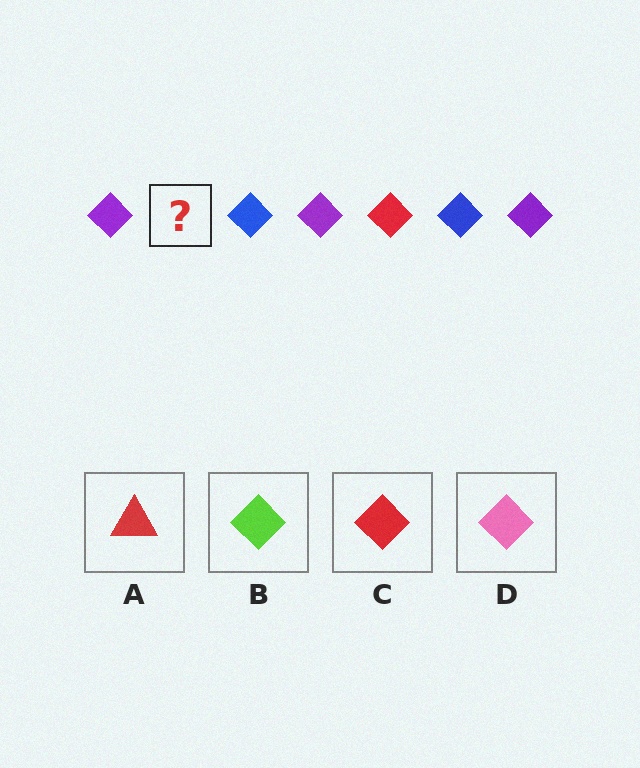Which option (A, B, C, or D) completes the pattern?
C.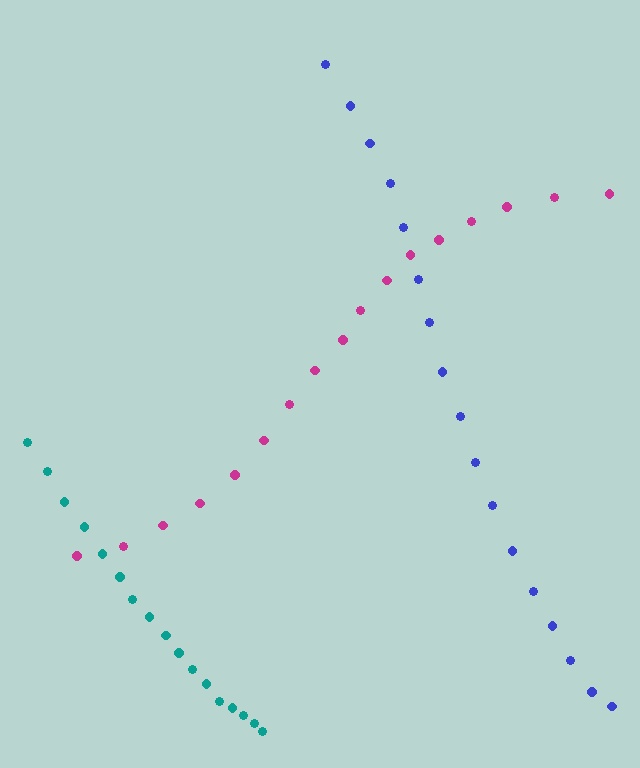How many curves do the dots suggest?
There are 3 distinct paths.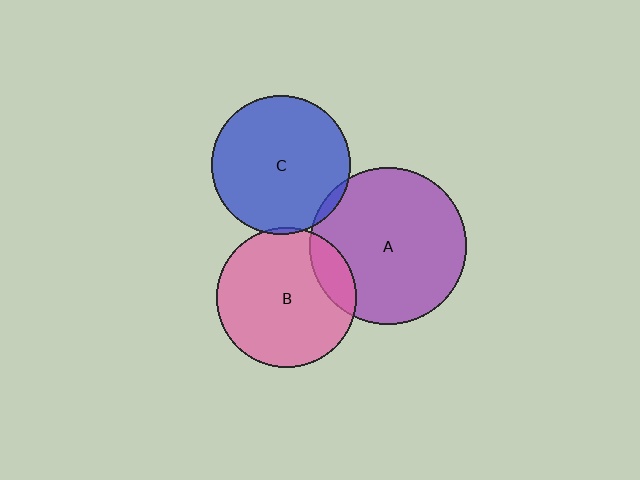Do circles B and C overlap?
Yes.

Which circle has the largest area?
Circle A (purple).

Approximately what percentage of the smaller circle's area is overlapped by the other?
Approximately 5%.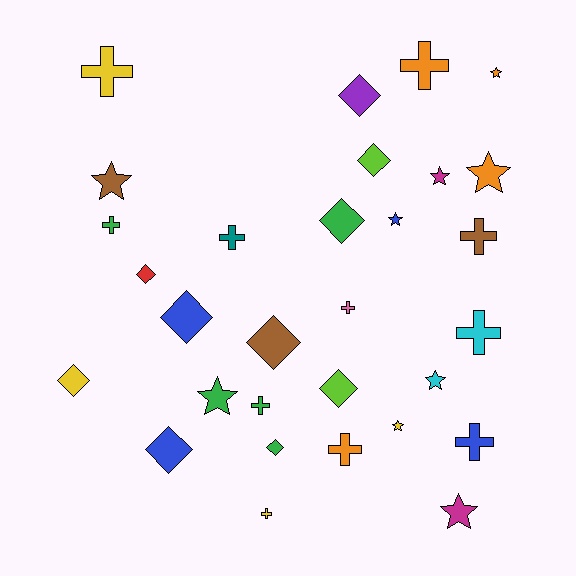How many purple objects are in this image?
There is 1 purple object.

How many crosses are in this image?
There are 11 crosses.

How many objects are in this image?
There are 30 objects.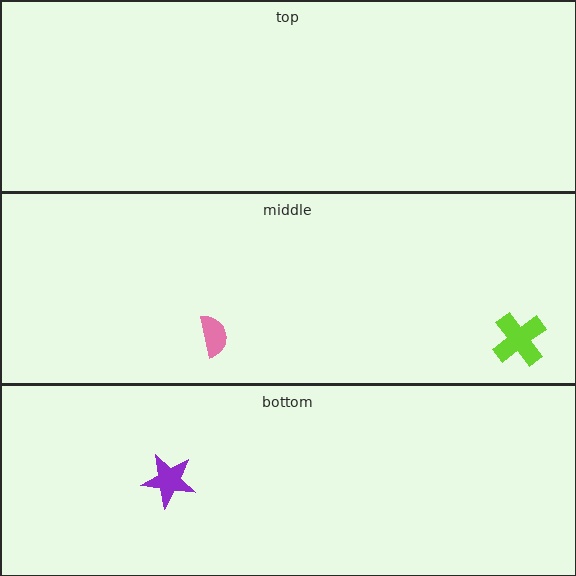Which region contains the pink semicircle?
The middle region.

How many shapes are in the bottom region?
1.